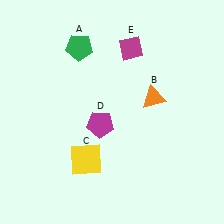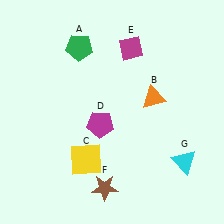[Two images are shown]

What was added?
A brown star (F), a cyan triangle (G) were added in Image 2.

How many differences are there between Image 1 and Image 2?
There are 2 differences between the two images.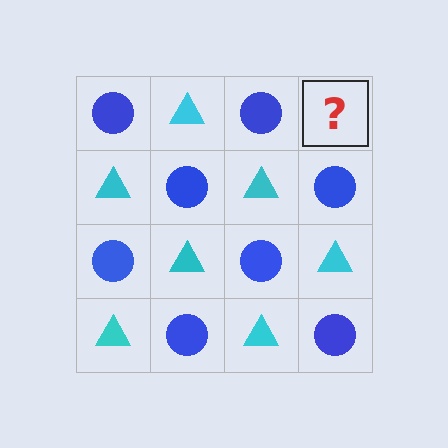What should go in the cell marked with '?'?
The missing cell should contain a cyan triangle.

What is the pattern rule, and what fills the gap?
The rule is that it alternates blue circle and cyan triangle in a checkerboard pattern. The gap should be filled with a cyan triangle.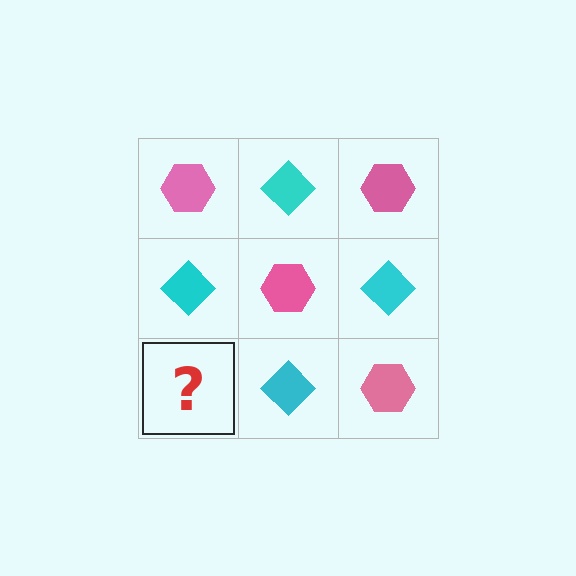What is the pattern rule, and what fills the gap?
The rule is that it alternates pink hexagon and cyan diamond in a checkerboard pattern. The gap should be filled with a pink hexagon.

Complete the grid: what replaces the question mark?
The question mark should be replaced with a pink hexagon.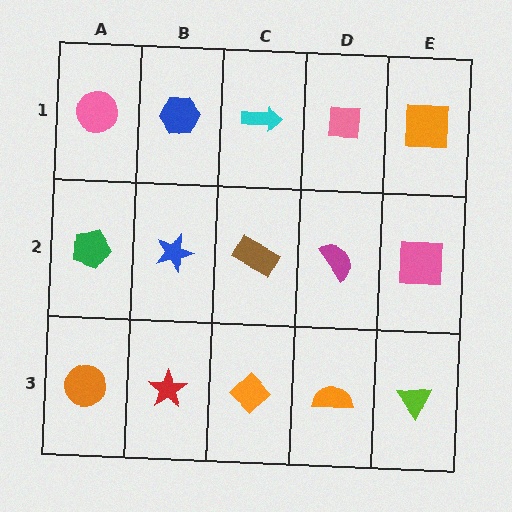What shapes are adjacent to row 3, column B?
A blue star (row 2, column B), an orange circle (row 3, column A), an orange diamond (row 3, column C).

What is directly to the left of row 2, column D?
A brown rectangle.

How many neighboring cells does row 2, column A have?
3.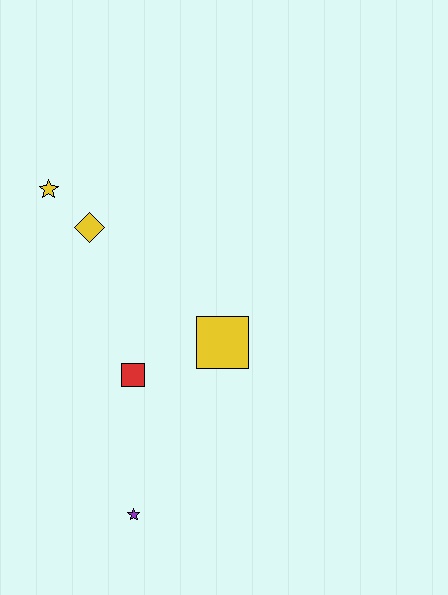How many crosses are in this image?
There are no crosses.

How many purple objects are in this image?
There is 1 purple object.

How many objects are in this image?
There are 5 objects.